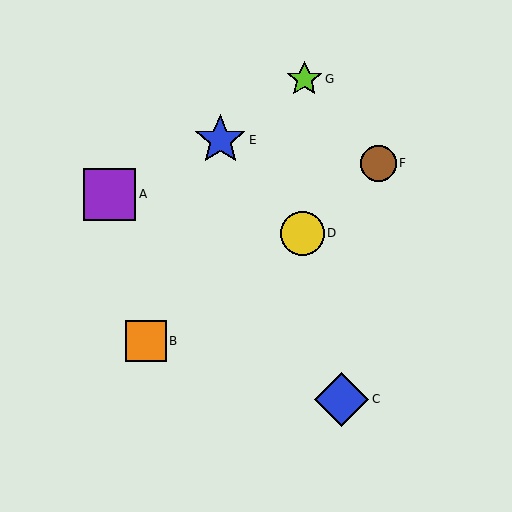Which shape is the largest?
The blue diamond (labeled C) is the largest.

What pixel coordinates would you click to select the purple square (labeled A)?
Click at (110, 194) to select the purple square A.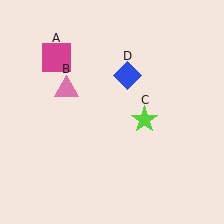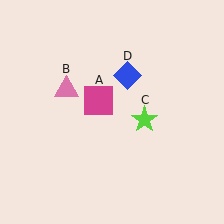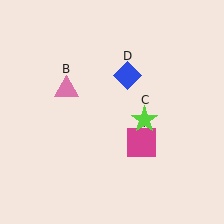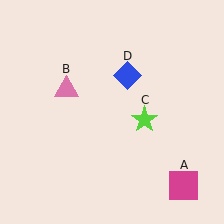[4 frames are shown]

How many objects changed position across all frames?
1 object changed position: magenta square (object A).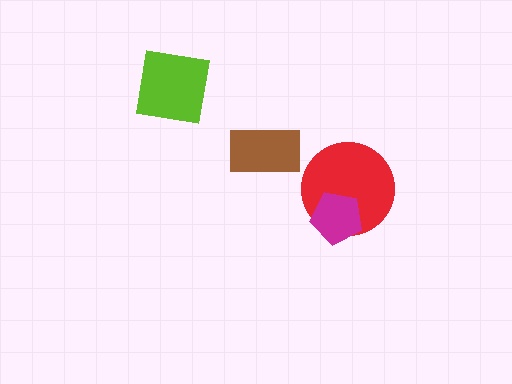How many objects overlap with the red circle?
1 object overlaps with the red circle.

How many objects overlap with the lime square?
0 objects overlap with the lime square.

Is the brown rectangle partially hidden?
No, no other shape covers it.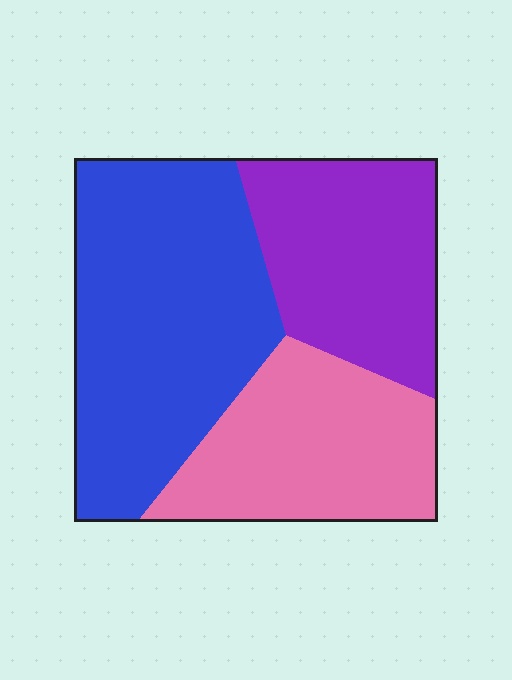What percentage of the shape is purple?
Purple covers about 25% of the shape.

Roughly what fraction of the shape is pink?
Pink covers around 30% of the shape.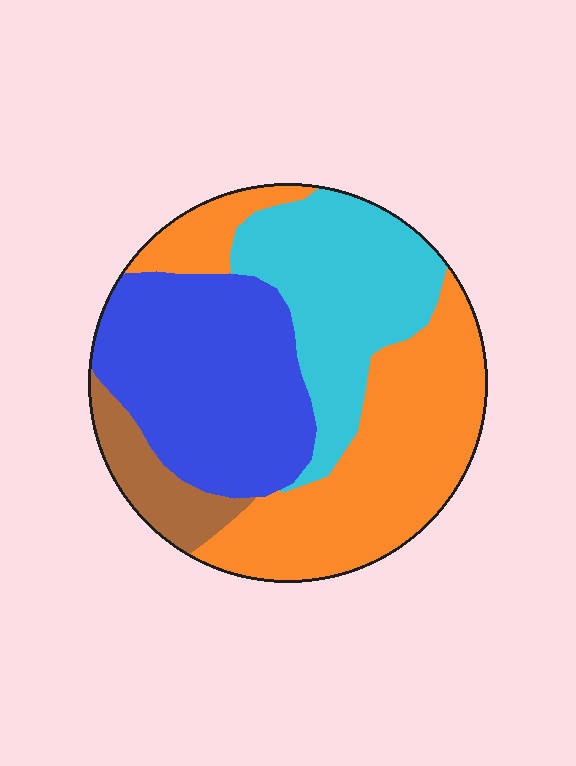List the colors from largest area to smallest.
From largest to smallest: orange, blue, cyan, brown.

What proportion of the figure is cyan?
Cyan covers 25% of the figure.